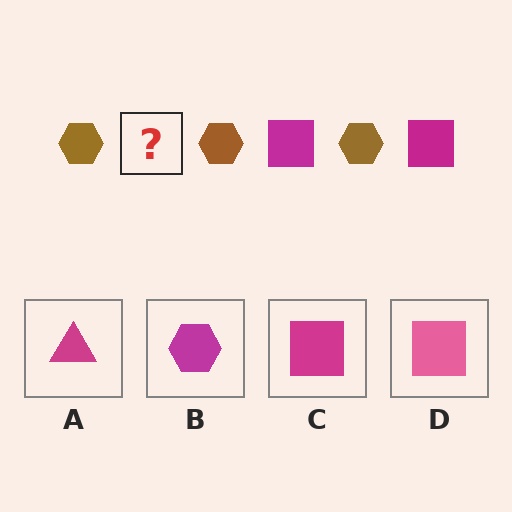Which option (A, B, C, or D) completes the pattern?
C.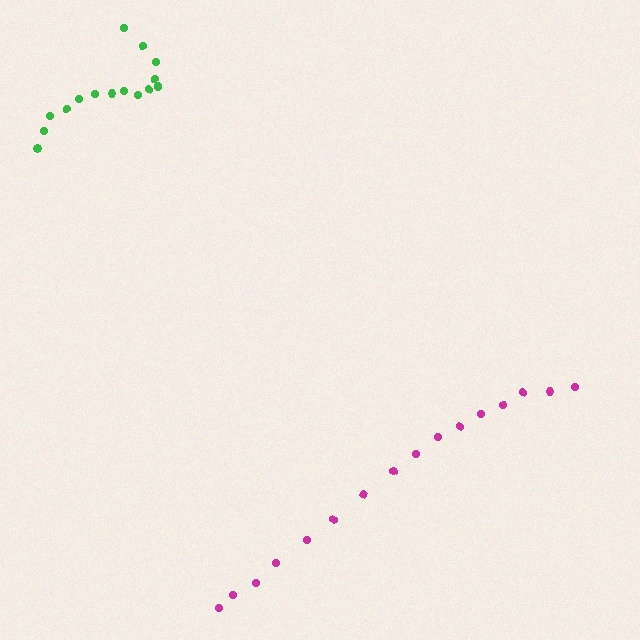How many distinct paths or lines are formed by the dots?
There are 2 distinct paths.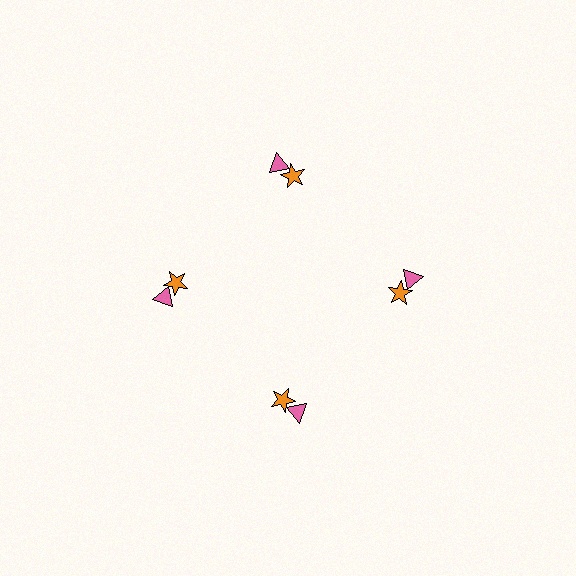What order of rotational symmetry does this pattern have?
This pattern has 4-fold rotational symmetry.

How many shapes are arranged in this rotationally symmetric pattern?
There are 8 shapes, arranged in 4 groups of 2.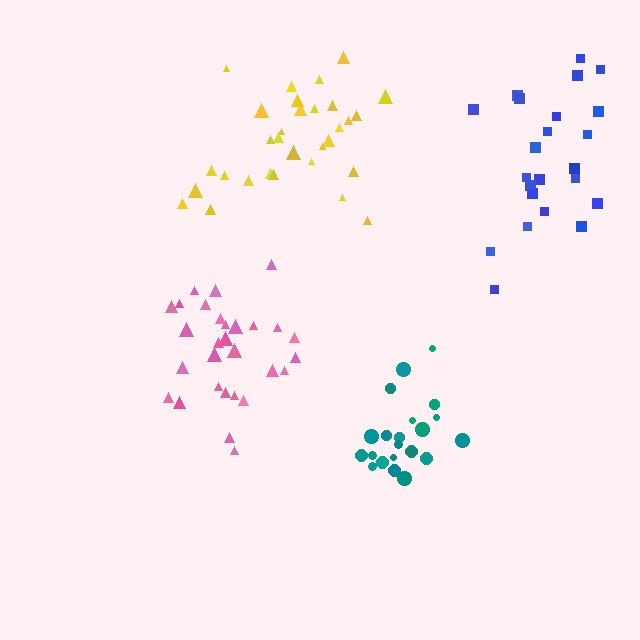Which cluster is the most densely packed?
Teal.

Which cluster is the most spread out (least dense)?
Blue.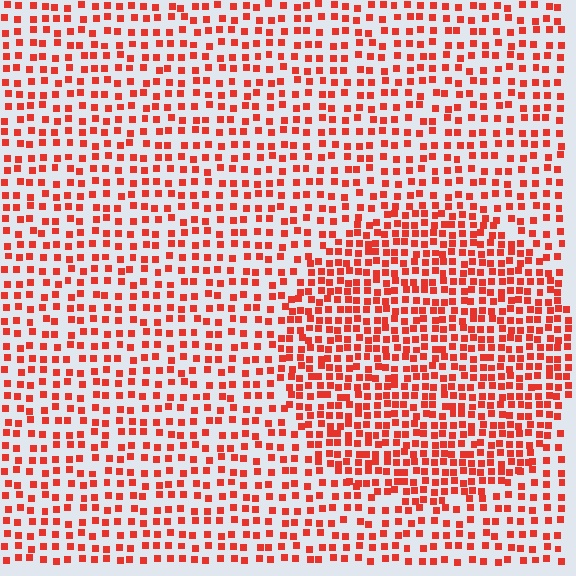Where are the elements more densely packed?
The elements are more densely packed inside the circle boundary.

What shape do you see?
I see a circle.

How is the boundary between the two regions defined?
The boundary is defined by a change in element density (approximately 1.7x ratio). All elements are the same color, size, and shape.